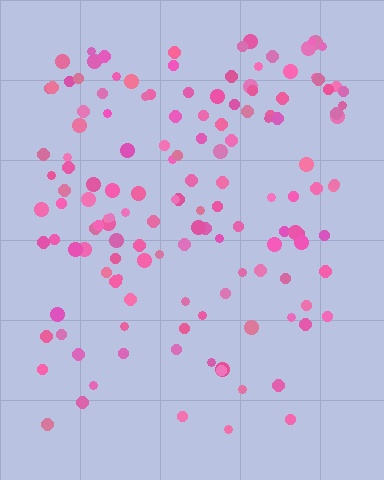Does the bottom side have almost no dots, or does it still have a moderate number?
Still a moderate number, just noticeably fewer than the top.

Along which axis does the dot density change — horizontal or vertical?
Vertical.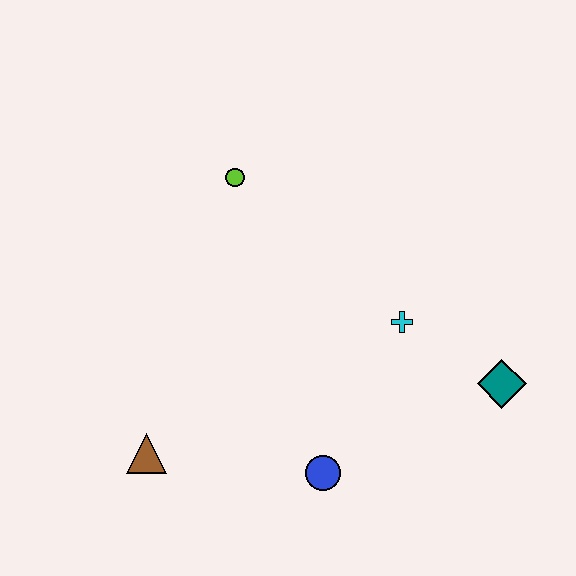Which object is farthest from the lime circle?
The teal diamond is farthest from the lime circle.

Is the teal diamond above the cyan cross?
No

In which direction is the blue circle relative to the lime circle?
The blue circle is below the lime circle.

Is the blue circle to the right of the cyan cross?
No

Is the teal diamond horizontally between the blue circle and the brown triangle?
No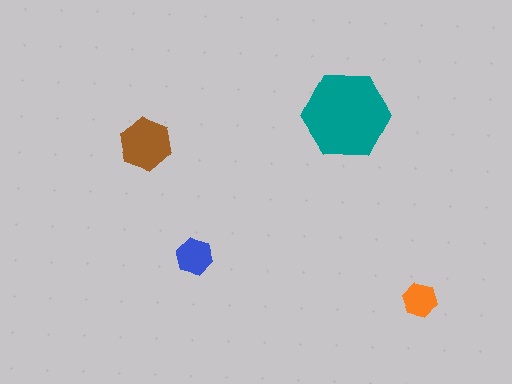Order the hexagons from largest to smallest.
the teal one, the brown one, the blue one, the orange one.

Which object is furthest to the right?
The orange hexagon is rightmost.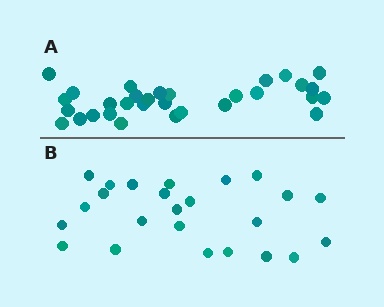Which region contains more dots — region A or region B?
Region A (the top region) has more dots.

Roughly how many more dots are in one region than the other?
Region A has roughly 8 or so more dots than region B.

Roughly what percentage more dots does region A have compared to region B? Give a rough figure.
About 30% more.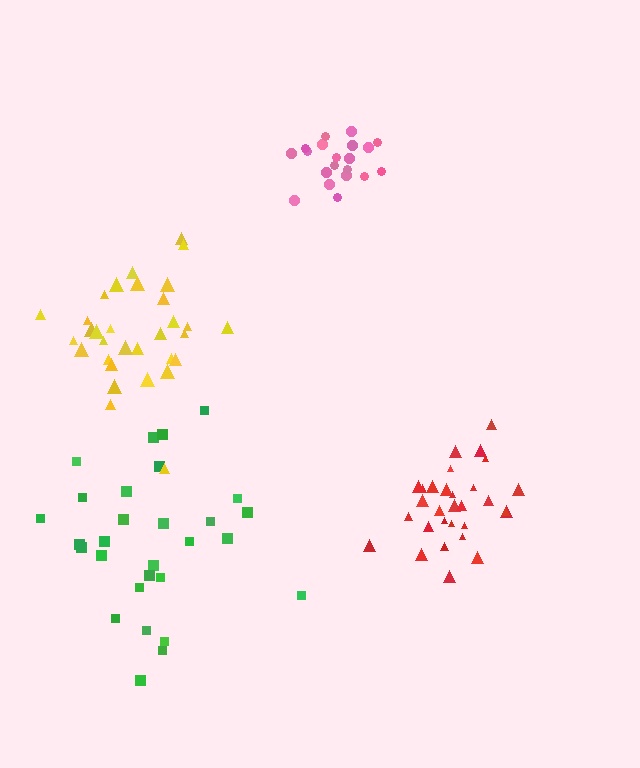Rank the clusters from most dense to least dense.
red, pink, yellow, green.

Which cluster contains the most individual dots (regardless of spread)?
Yellow (32).